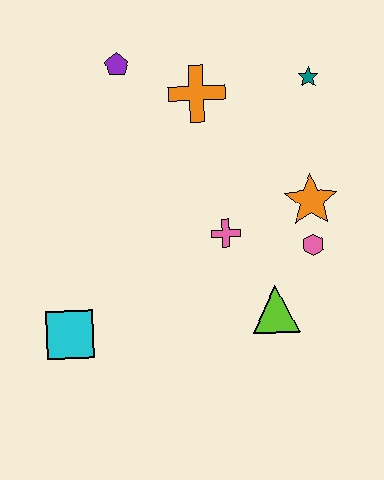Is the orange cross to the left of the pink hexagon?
Yes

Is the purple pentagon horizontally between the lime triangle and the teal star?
No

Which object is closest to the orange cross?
The purple pentagon is closest to the orange cross.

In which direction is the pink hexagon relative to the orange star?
The pink hexagon is below the orange star.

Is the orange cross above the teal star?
No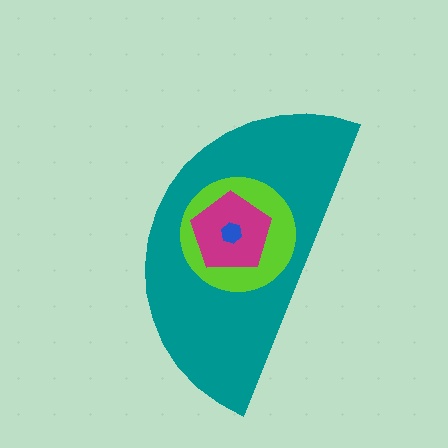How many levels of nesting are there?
4.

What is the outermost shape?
The teal semicircle.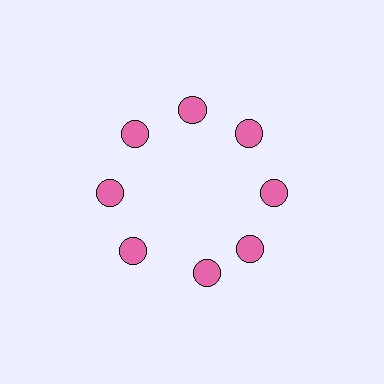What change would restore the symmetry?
The symmetry would be restored by rotating it back into even spacing with its neighbors so that all 8 circles sit at equal angles and equal distance from the center.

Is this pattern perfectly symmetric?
No. The 8 pink circles are arranged in a ring, but one element near the 6 o'clock position is rotated out of alignment along the ring, breaking the 8-fold rotational symmetry.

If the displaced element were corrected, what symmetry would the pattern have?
It would have 8-fold rotational symmetry — the pattern would map onto itself every 45 degrees.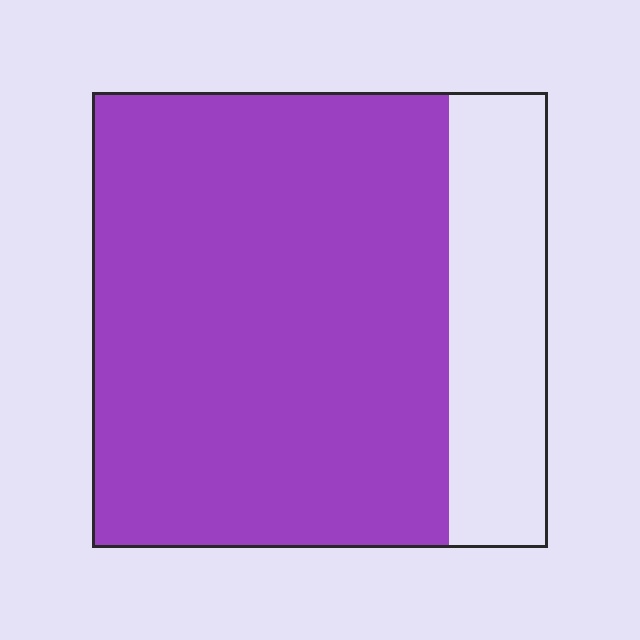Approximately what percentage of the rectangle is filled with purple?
Approximately 80%.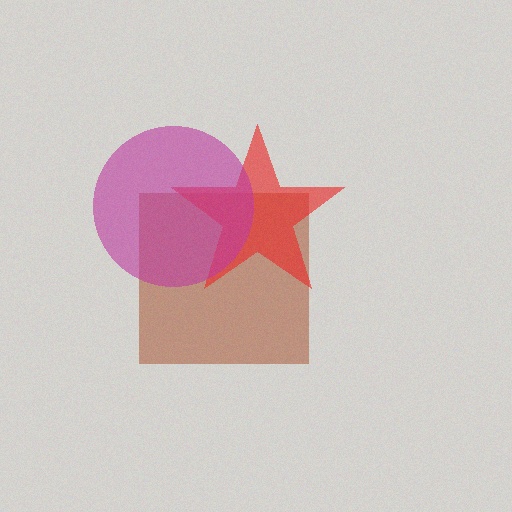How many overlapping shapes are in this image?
There are 3 overlapping shapes in the image.